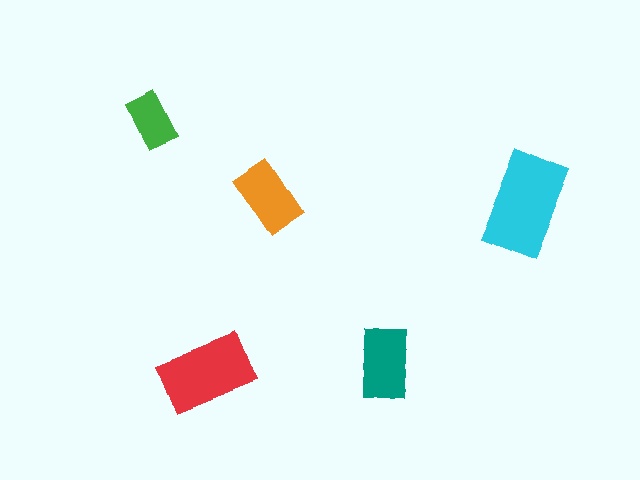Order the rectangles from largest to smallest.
the cyan one, the red one, the teal one, the orange one, the green one.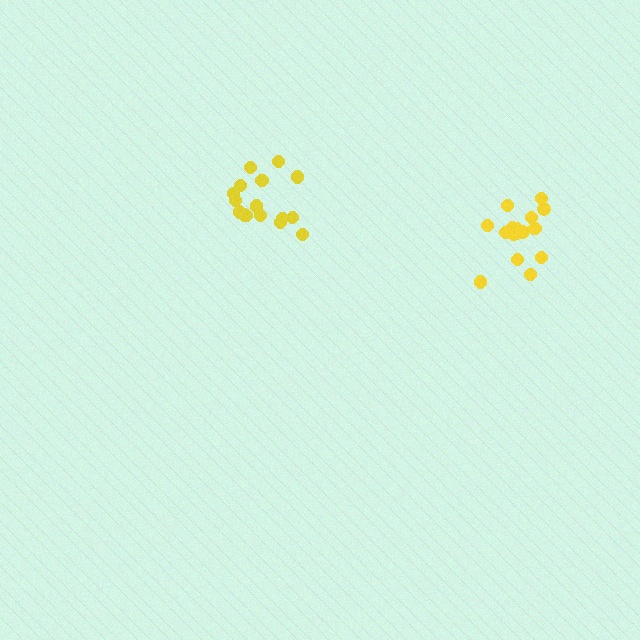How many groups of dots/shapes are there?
There are 2 groups.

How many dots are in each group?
Group 1: 17 dots, Group 2: 16 dots (33 total).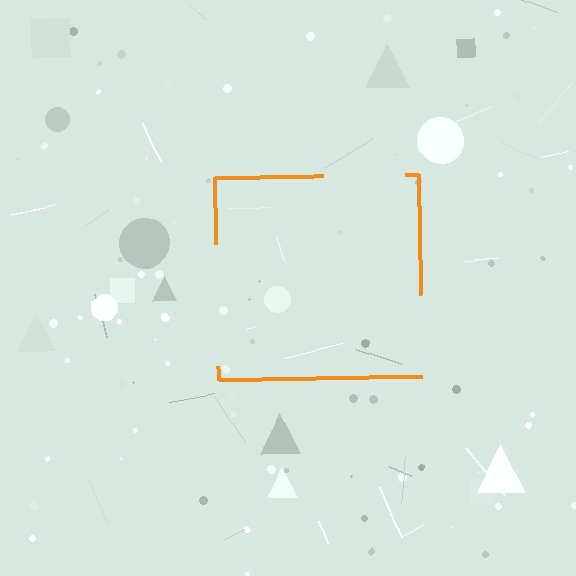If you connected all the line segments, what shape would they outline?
They would outline a square.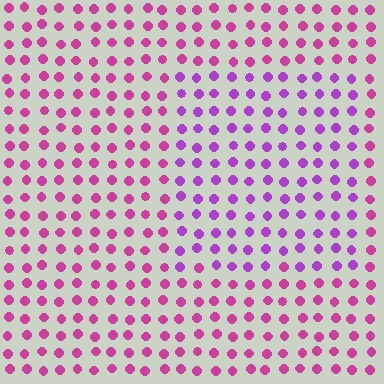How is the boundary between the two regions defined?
The boundary is defined purely by a slight shift in hue (about 33 degrees). Spacing, size, and orientation are identical on both sides.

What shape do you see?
I see a rectangle.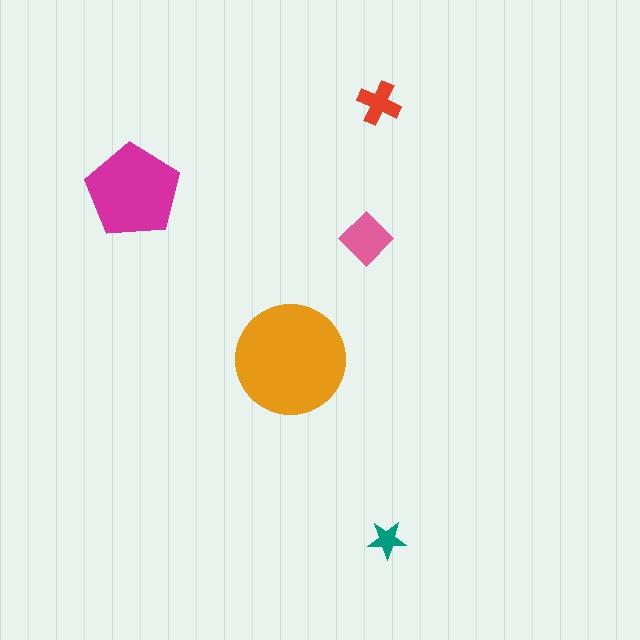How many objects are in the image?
There are 5 objects in the image.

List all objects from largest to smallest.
The orange circle, the magenta pentagon, the pink diamond, the red cross, the teal star.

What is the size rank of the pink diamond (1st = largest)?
3rd.